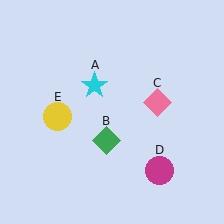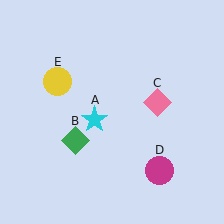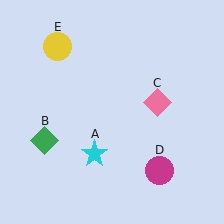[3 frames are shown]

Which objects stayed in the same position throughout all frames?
Pink diamond (object C) and magenta circle (object D) remained stationary.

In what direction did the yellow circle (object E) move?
The yellow circle (object E) moved up.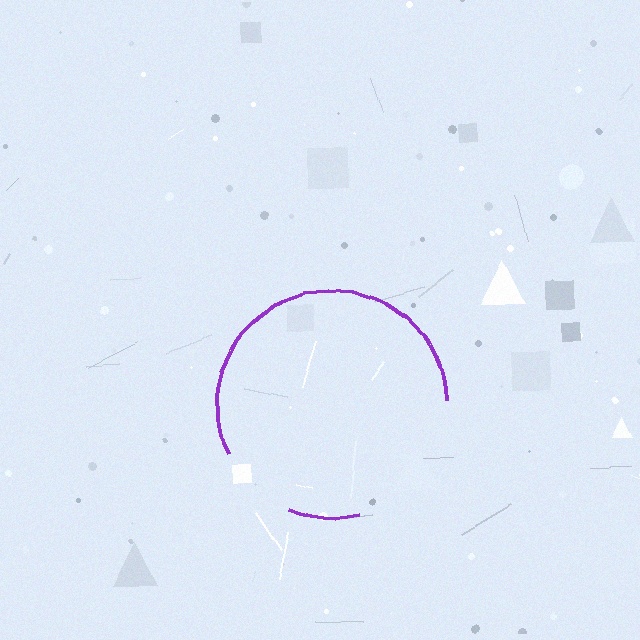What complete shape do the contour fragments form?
The contour fragments form a circle.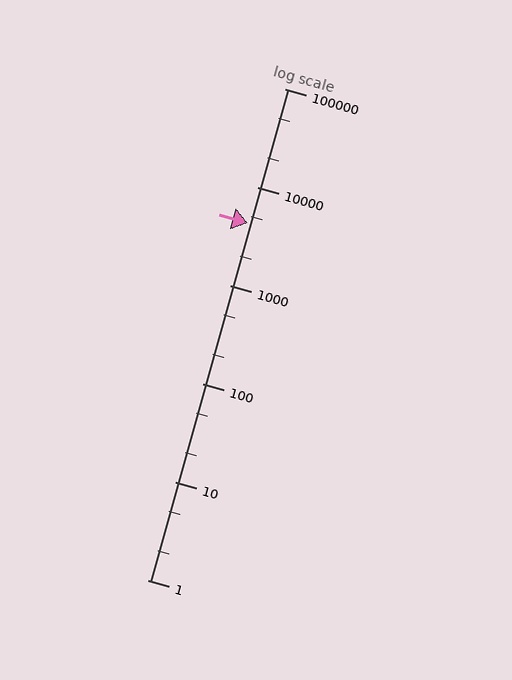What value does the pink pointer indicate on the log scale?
The pointer indicates approximately 4300.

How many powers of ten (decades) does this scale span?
The scale spans 5 decades, from 1 to 100000.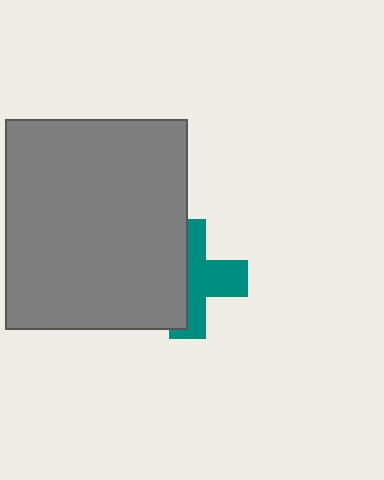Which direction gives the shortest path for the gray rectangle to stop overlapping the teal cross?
Moving left gives the shortest separation.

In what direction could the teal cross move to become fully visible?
The teal cross could move right. That would shift it out from behind the gray rectangle entirely.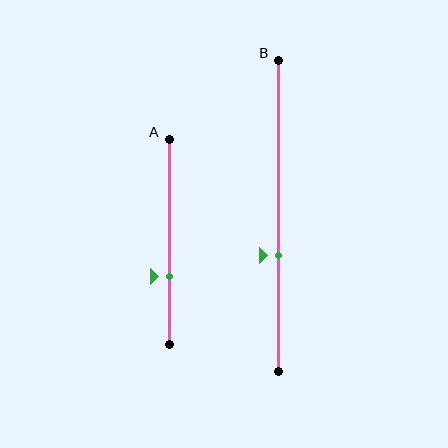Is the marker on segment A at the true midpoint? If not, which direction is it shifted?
No, the marker on segment A is shifted downward by about 17% of the segment length.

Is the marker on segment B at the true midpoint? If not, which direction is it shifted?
No, the marker on segment B is shifted downward by about 13% of the segment length.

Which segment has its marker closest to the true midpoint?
Segment B has its marker closest to the true midpoint.